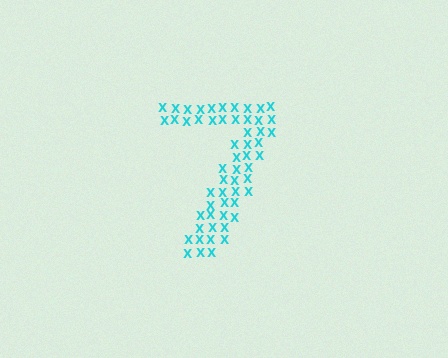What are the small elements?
The small elements are letter X's.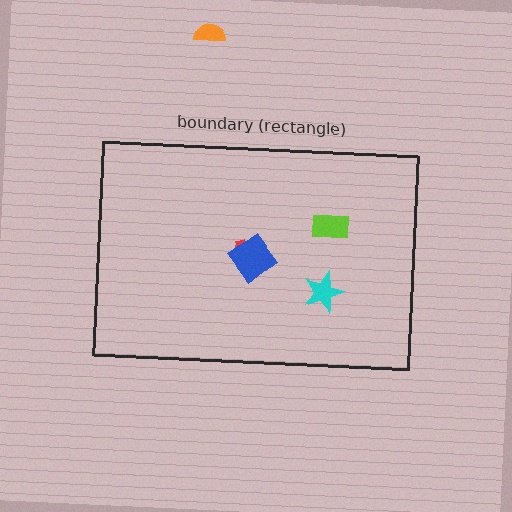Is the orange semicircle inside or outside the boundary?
Outside.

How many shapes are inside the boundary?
4 inside, 1 outside.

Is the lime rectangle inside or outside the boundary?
Inside.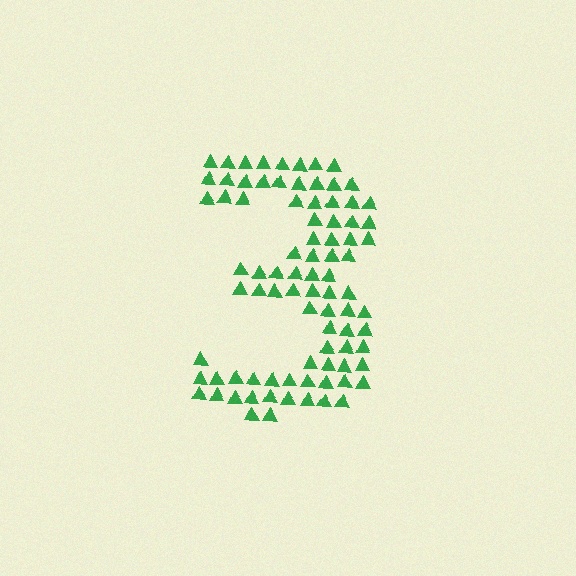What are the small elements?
The small elements are triangles.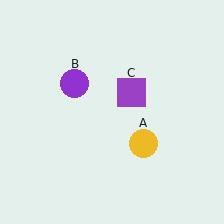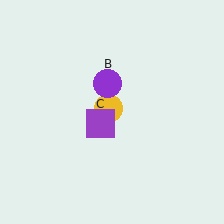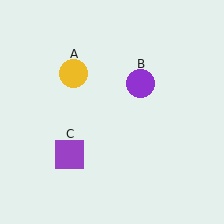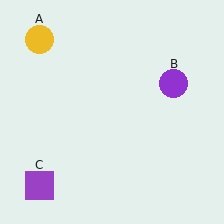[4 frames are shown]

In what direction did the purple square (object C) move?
The purple square (object C) moved down and to the left.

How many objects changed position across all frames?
3 objects changed position: yellow circle (object A), purple circle (object B), purple square (object C).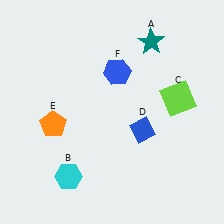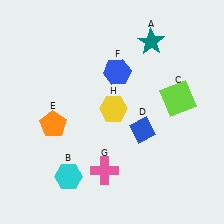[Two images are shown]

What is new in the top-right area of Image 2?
A yellow hexagon (H) was added in the top-right area of Image 2.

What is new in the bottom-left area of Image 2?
A pink cross (G) was added in the bottom-left area of Image 2.